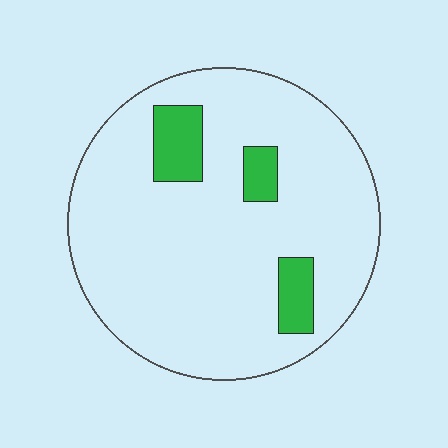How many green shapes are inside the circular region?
3.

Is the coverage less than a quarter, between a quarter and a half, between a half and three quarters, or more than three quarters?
Less than a quarter.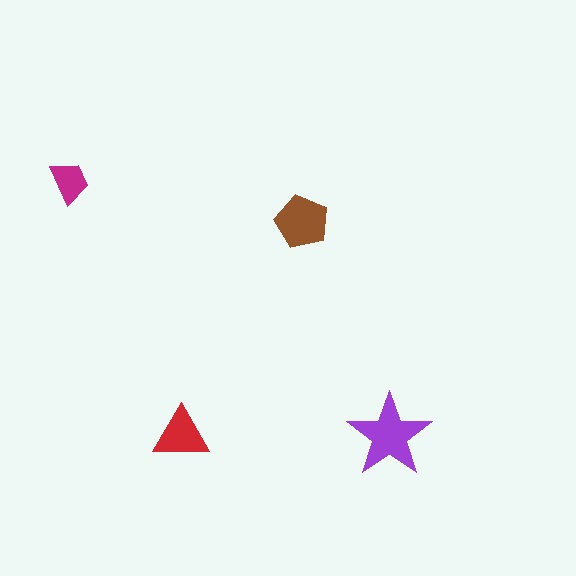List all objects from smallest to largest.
The magenta trapezoid, the red triangle, the brown pentagon, the purple star.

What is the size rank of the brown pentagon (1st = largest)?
2nd.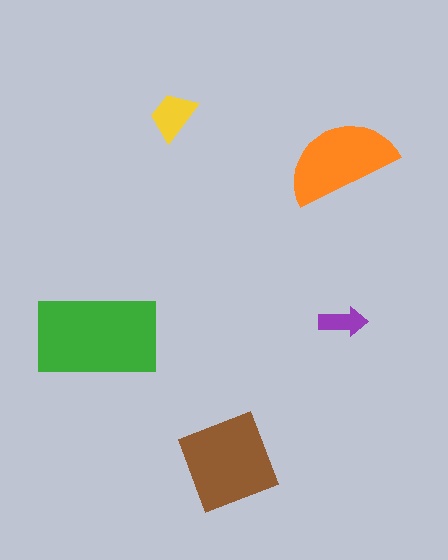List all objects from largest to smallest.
The green rectangle, the brown square, the orange semicircle, the yellow trapezoid, the purple arrow.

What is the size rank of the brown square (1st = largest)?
2nd.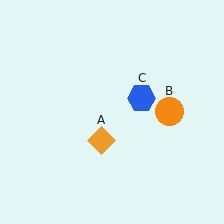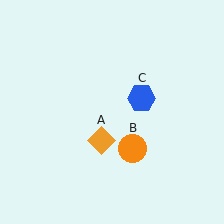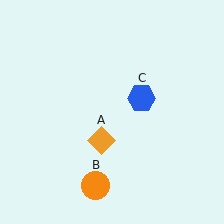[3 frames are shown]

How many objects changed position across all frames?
1 object changed position: orange circle (object B).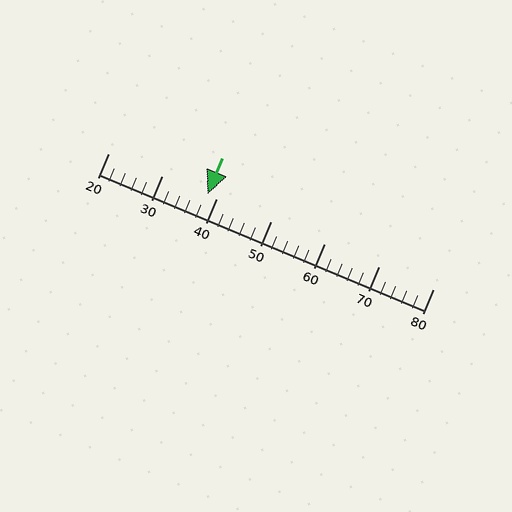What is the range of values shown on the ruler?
The ruler shows values from 20 to 80.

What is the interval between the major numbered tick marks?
The major tick marks are spaced 10 units apart.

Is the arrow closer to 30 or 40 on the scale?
The arrow is closer to 40.